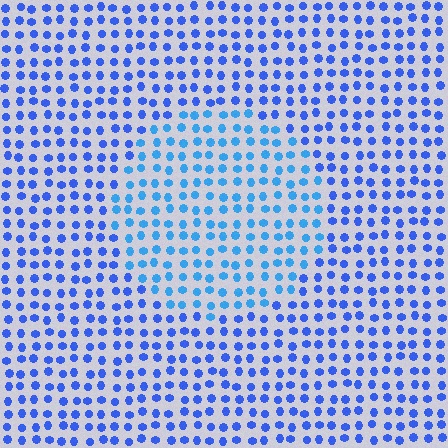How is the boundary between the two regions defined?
The boundary is defined purely by a slight shift in hue (about 23 degrees). Spacing, size, and orientation are identical on both sides.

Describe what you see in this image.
The image is filled with small blue elements in a uniform arrangement. A circle-shaped region is visible where the elements are tinted to a slightly different hue, forming a subtle color boundary.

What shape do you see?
I see a circle.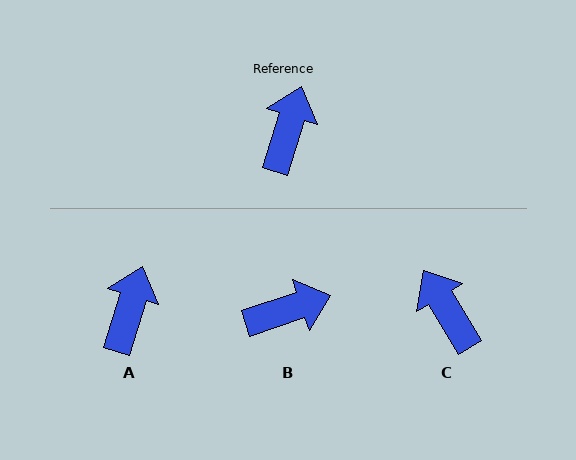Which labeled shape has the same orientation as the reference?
A.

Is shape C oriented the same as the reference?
No, it is off by about 48 degrees.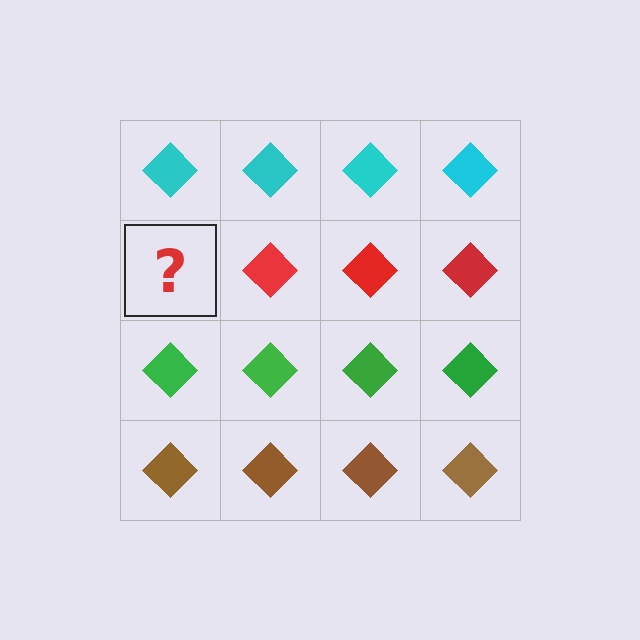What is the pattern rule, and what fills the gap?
The rule is that each row has a consistent color. The gap should be filled with a red diamond.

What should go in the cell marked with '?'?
The missing cell should contain a red diamond.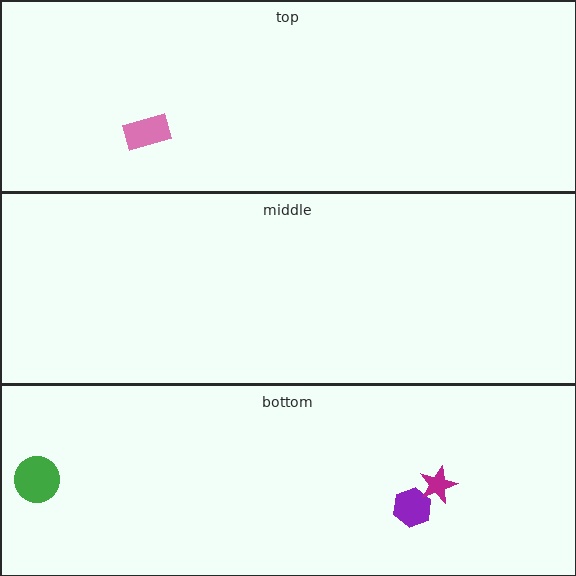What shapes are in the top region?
The pink rectangle.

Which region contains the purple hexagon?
The bottom region.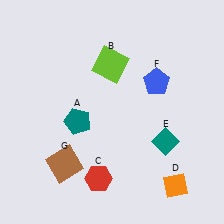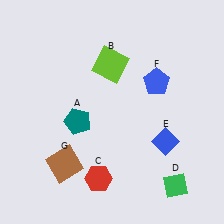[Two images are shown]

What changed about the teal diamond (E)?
In Image 1, E is teal. In Image 2, it changed to blue.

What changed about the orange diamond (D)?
In Image 1, D is orange. In Image 2, it changed to green.